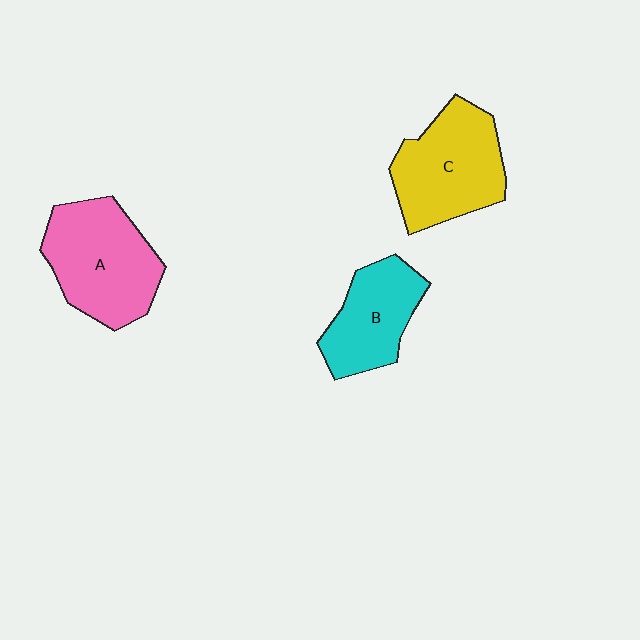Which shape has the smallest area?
Shape B (cyan).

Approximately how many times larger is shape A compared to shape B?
Approximately 1.4 times.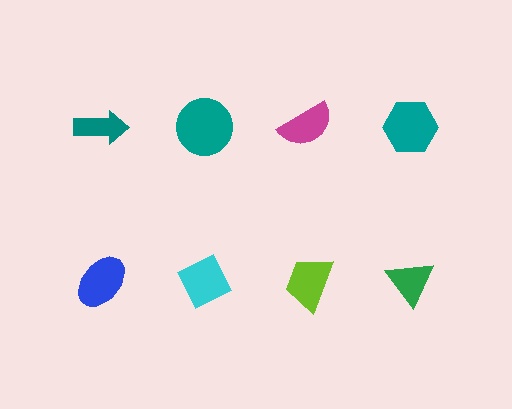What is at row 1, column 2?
A teal circle.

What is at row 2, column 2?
A cyan diamond.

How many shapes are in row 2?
4 shapes.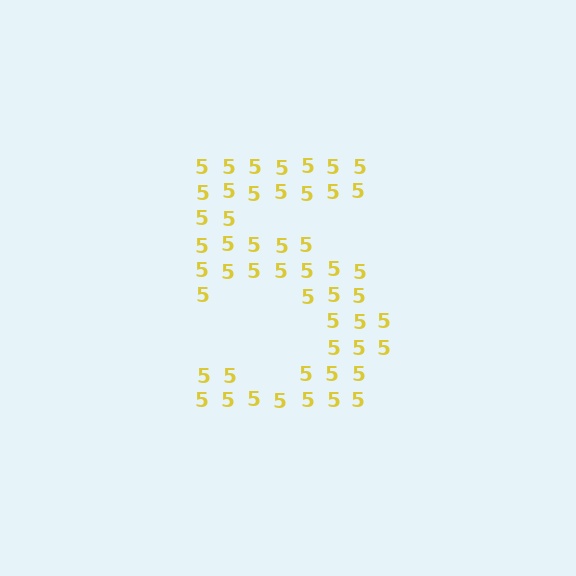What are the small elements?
The small elements are digit 5's.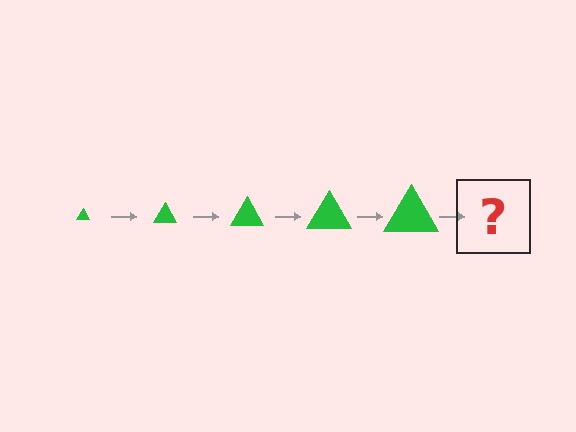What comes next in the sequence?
The next element should be a green triangle, larger than the previous one.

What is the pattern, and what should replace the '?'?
The pattern is that the triangle gets progressively larger each step. The '?' should be a green triangle, larger than the previous one.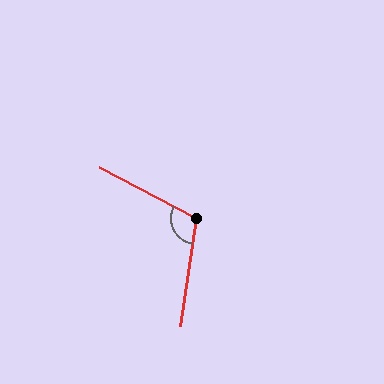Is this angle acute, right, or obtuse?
It is obtuse.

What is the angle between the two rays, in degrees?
Approximately 109 degrees.